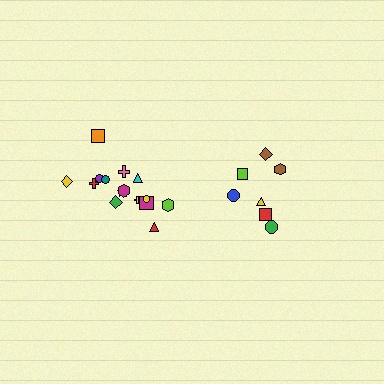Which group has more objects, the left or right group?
The left group.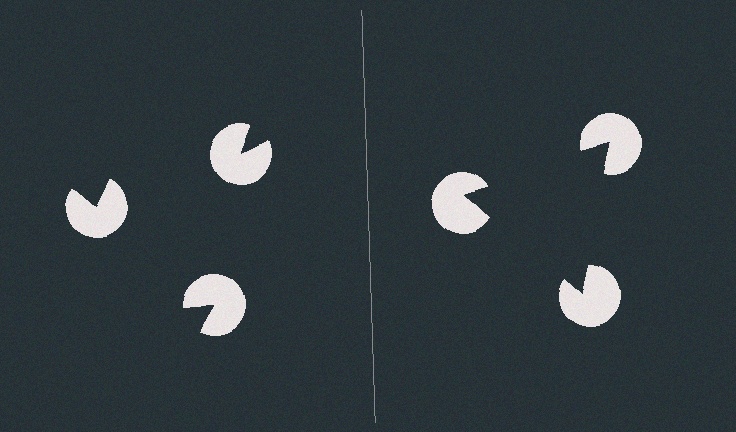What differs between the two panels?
The pac-man discs are positioned identically on both sides; only the wedge orientations differ. On the right they align to a triangle; on the left they are misaligned.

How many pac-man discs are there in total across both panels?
6 — 3 on each side.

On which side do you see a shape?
An illusory triangle appears on the right side. On the left side the wedge cuts are rotated, so no coherent shape forms.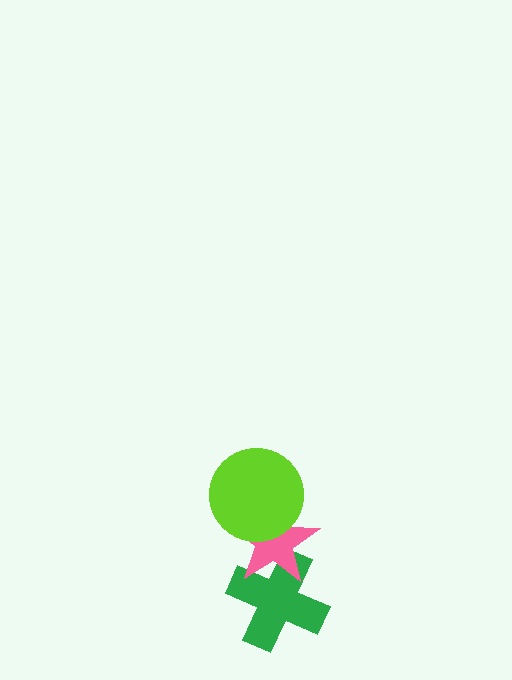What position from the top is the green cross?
The green cross is 3rd from the top.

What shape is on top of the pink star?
The lime circle is on top of the pink star.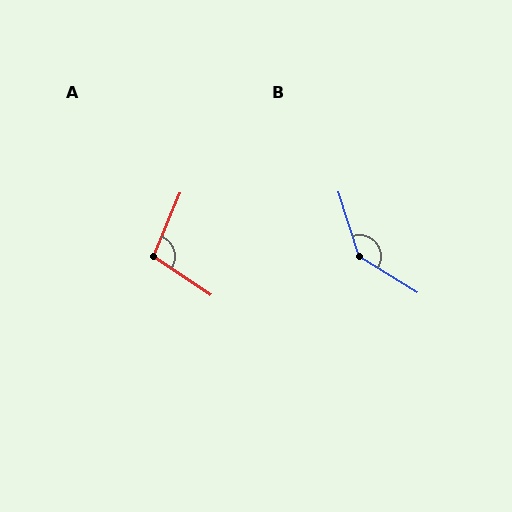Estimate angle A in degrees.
Approximately 101 degrees.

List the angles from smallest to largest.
A (101°), B (140°).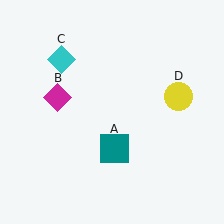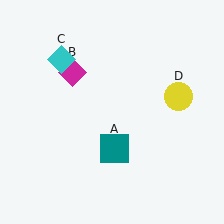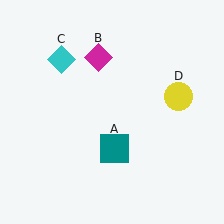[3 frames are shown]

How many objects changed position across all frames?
1 object changed position: magenta diamond (object B).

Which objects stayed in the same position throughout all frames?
Teal square (object A) and cyan diamond (object C) and yellow circle (object D) remained stationary.